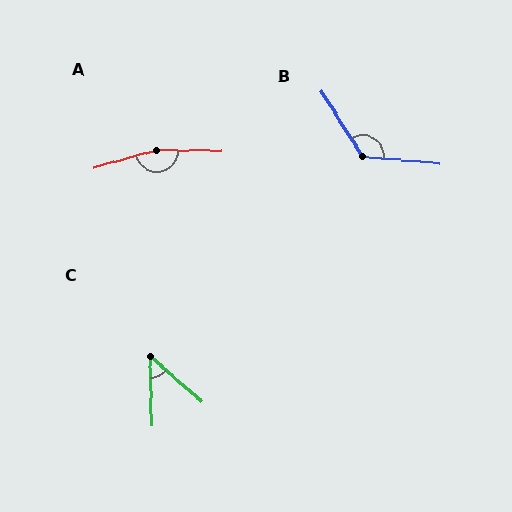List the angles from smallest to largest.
C (47°), B (127°), A (163°).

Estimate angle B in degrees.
Approximately 127 degrees.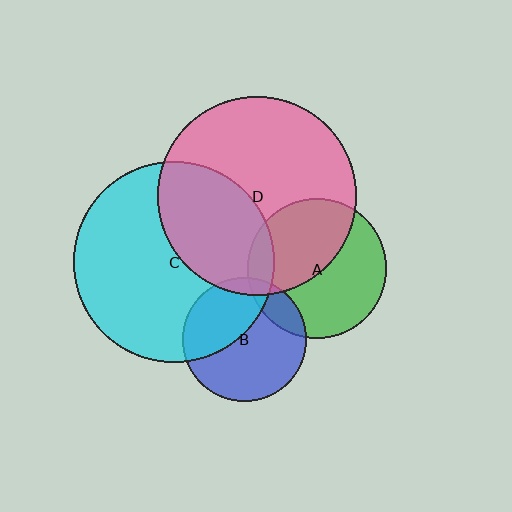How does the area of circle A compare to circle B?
Approximately 1.3 times.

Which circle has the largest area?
Circle C (cyan).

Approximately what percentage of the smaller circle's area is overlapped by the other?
Approximately 45%.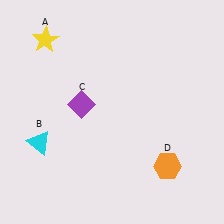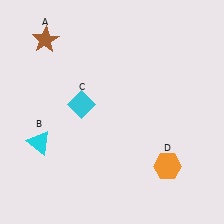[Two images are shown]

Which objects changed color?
A changed from yellow to brown. C changed from purple to cyan.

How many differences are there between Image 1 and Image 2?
There are 2 differences between the two images.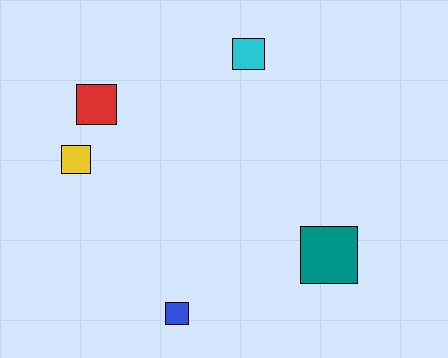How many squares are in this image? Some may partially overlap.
There are 5 squares.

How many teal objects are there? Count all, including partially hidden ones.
There is 1 teal object.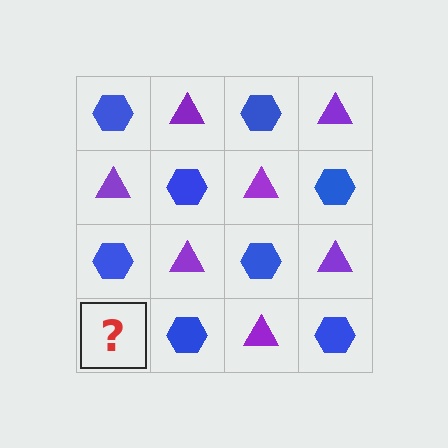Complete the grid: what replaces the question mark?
The question mark should be replaced with a purple triangle.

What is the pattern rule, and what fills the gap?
The rule is that it alternates blue hexagon and purple triangle in a checkerboard pattern. The gap should be filled with a purple triangle.